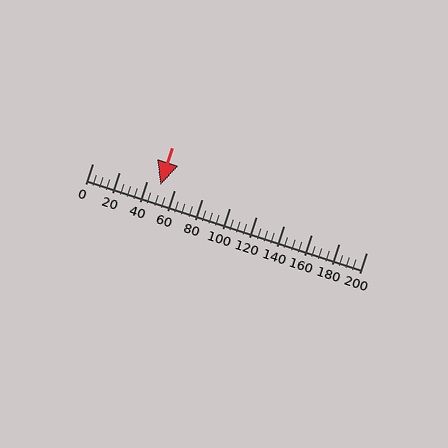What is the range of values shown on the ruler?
The ruler shows values from 0 to 200.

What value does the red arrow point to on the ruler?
The red arrow points to approximately 50.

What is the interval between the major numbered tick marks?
The major tick marks are spaced 20 units apart.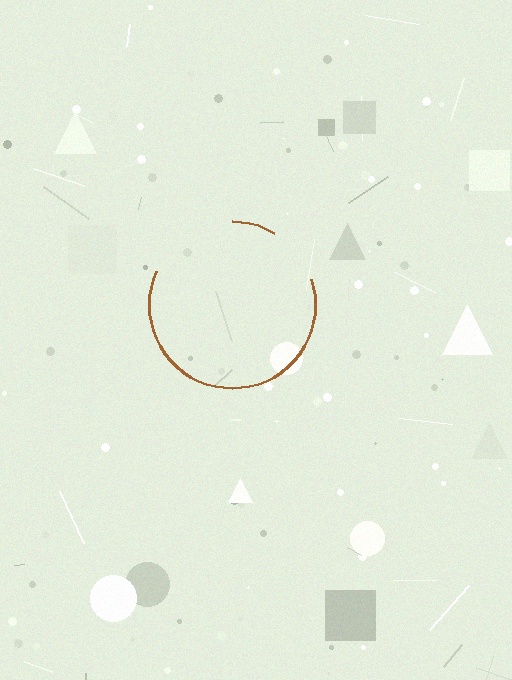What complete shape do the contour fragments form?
The contour fragments form a circle.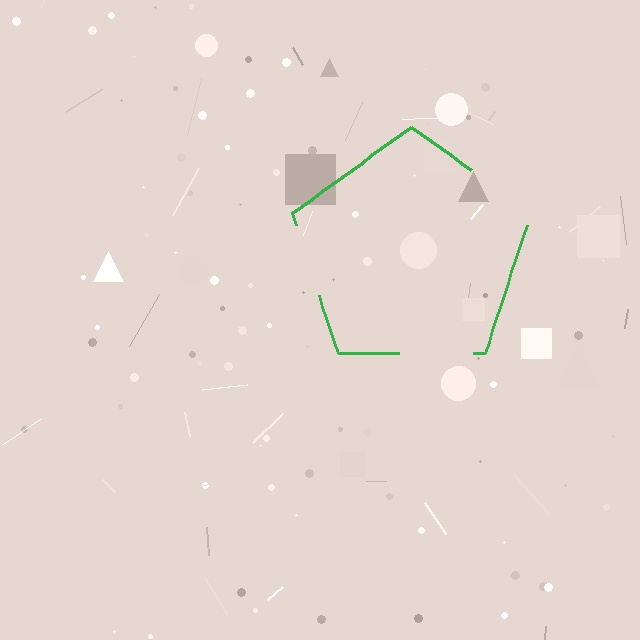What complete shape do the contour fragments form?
The contour fragments form a pentagon.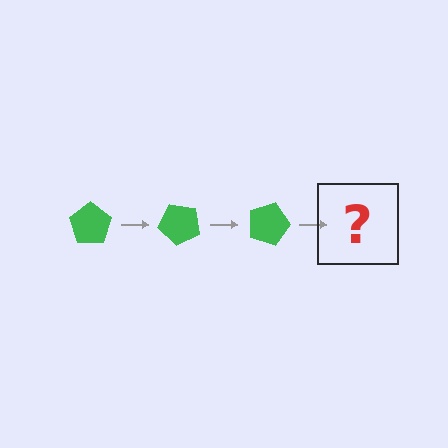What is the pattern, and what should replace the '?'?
The pattern is that the pentagon rotates 45 degrees each step. The '?' should be a green pentagon rotated 135 degrees.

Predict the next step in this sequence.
The next step is a green pentagon rotated 135 degrees.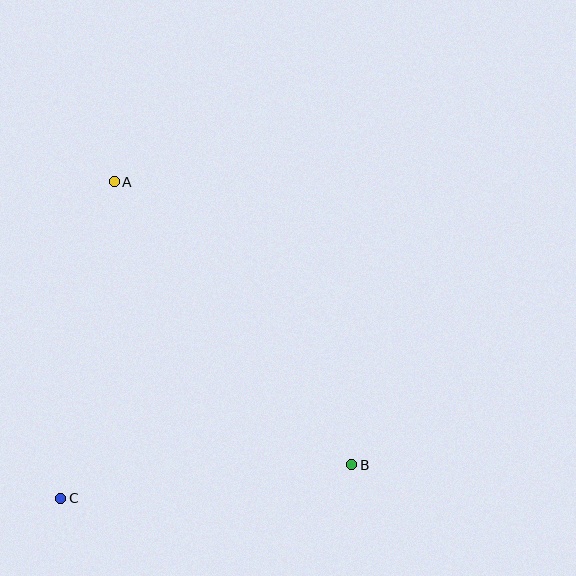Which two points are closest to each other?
Points B and C are closest to each other.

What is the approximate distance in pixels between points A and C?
The distance between A and C is approximately 321 pixels.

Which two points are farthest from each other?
Points A and B are farthest from each other.